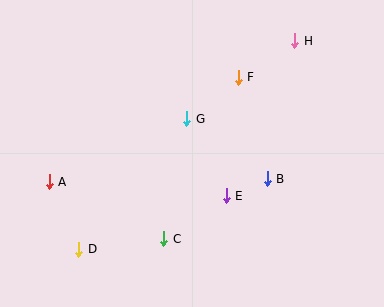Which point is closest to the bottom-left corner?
Point D is closest to the bottom-left corner.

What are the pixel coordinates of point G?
Point G is at (187, 119).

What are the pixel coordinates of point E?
Point E is at (226, 196).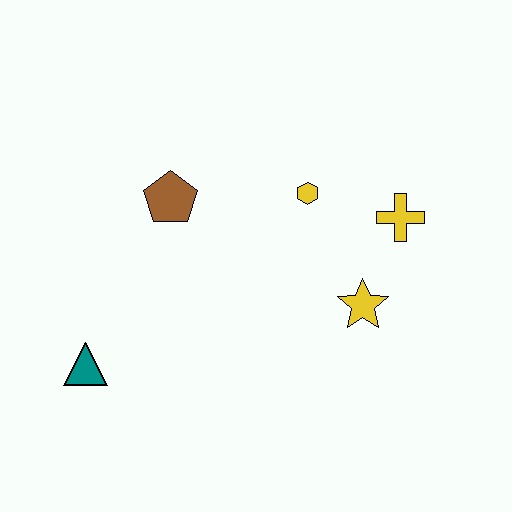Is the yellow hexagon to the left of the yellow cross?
Yes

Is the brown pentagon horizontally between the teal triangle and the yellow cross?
Yes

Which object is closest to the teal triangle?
The brown pentagon is closest to the teal triangle.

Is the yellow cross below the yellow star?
No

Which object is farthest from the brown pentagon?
The yellow cross is farthest from the brown pentagon.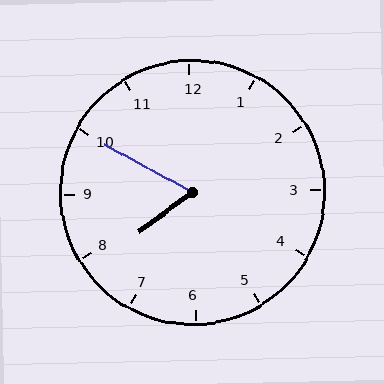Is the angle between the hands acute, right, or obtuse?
It is acute.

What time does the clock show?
7:50.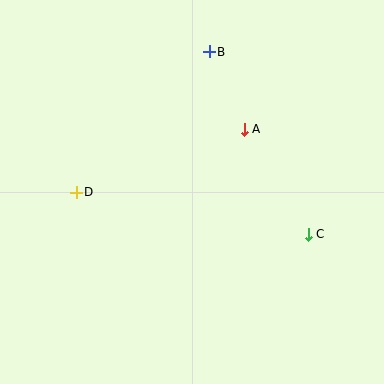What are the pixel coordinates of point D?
Point D is at (76, 192).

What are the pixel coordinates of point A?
Point A is at (244, 129).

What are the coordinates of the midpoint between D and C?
The midpoint between D and C is at (192, 213).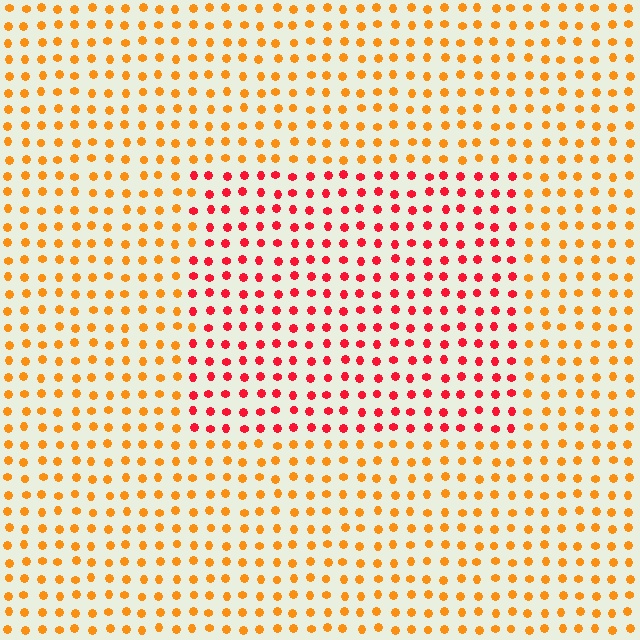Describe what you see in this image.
The image is filled with small orange elements in a uniform arrangement. A rectangle-shaped region is visible where the elements are tinted to a slightly different hue, forming a subtle color boundary.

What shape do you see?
I see a rectangle.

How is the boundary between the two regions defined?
The boundary is defined purely by a slight shift in hue (about 41 degrees). Spacing, size, and orientation are identical on both sides.